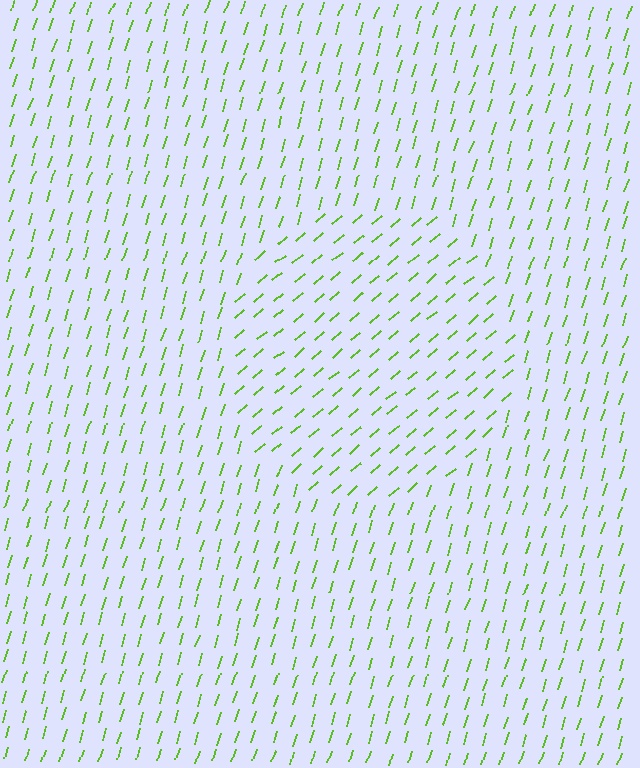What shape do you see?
I see a circle.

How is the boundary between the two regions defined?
The boundary is defined purely by a change in line orientation (approximately 32 degrees difference). All lines are the same color and thickness.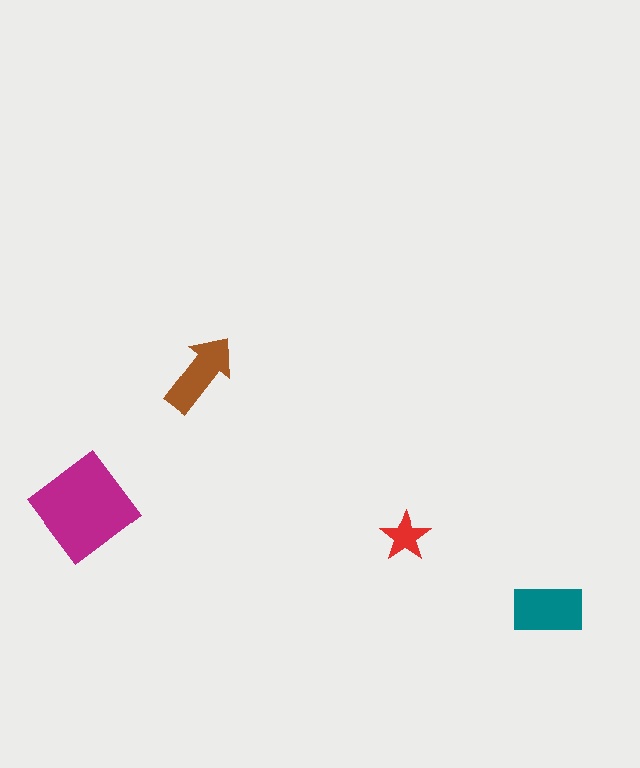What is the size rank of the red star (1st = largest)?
4th.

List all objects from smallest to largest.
The red star, the brown arrow, the teal rectangle, the magenta diamond.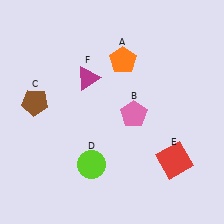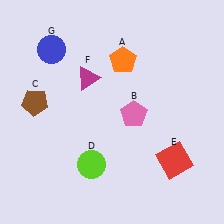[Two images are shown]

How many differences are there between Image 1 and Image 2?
There is 1 difference between the two images.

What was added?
A blue circle (G) was added in Image 2.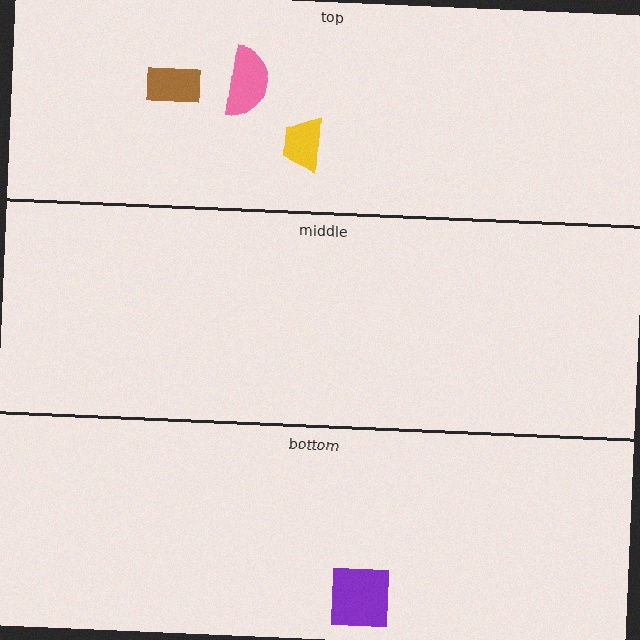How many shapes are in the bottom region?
1.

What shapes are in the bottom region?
The purple square.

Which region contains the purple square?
The bottom region.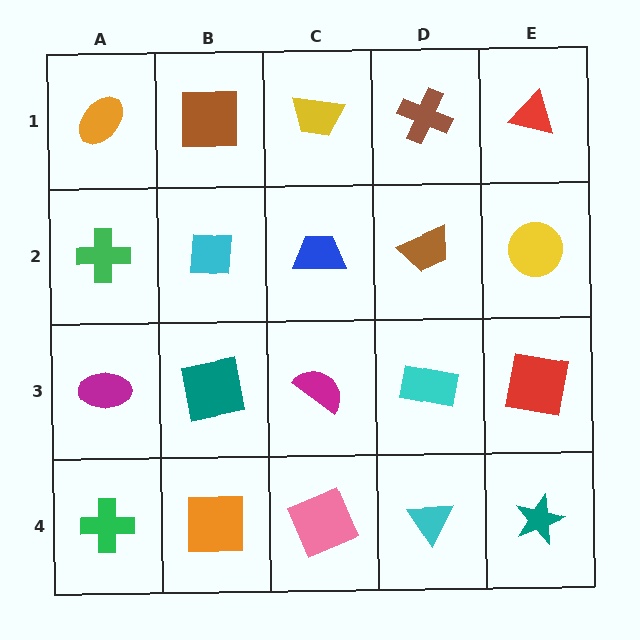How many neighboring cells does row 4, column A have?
2.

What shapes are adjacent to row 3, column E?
A yellow circle (row 2, column E), a teal star (row 4, column E), a cyan rectangle (row 3, column D).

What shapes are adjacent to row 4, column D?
A cyan rectangle (row 3, column D), a pink square (row 4, column C), a teal star (row 4, column E).